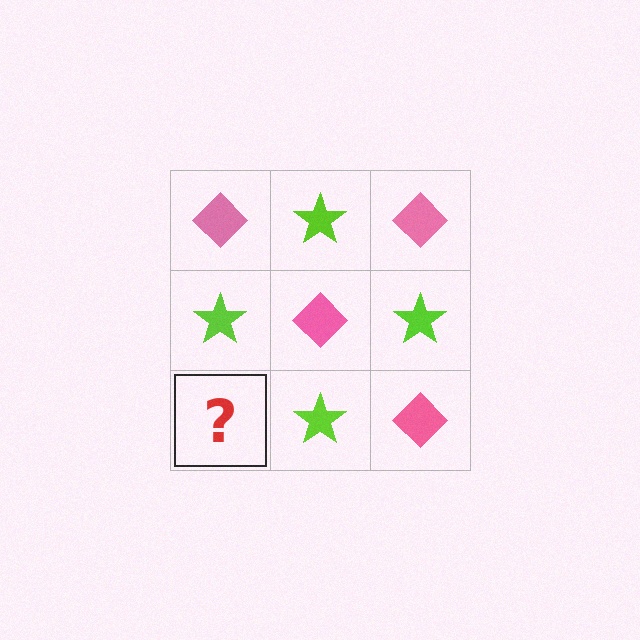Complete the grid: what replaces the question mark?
The question mark should be replaced with a pink diamond.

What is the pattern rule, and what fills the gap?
The rule is that it alternates pink diamond and lime star in a checkerboard pattern. The gap should be filled with a pink diamond.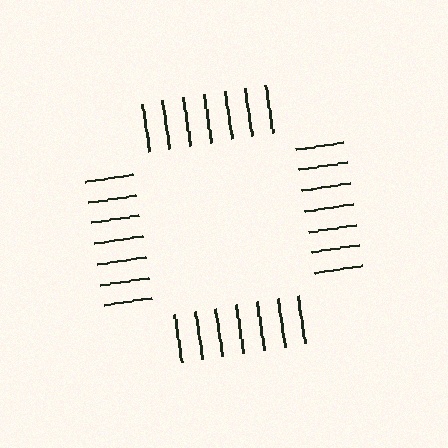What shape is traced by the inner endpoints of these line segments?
An illusory square — the line segments terminate on its edges but no continuous stroke is drawn.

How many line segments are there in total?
28 — 7 along each of the 4 edges.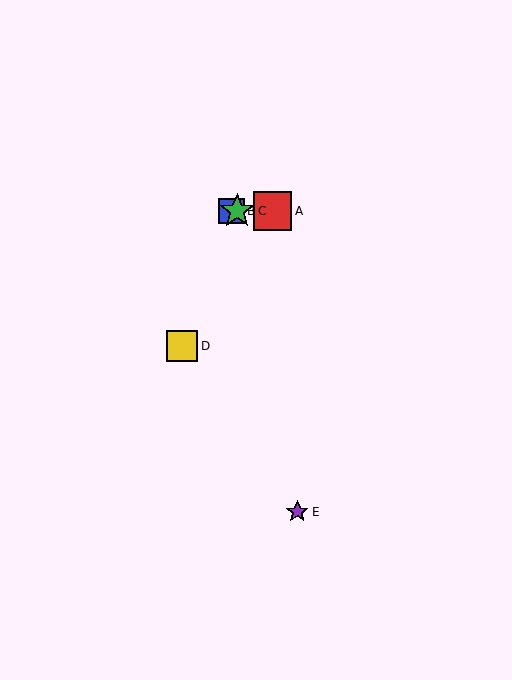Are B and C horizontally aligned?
Yes, both are at y≈211.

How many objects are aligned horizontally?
3 objects (A, B, C) are aligned horizontally.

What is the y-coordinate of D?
Object D is at y≈346.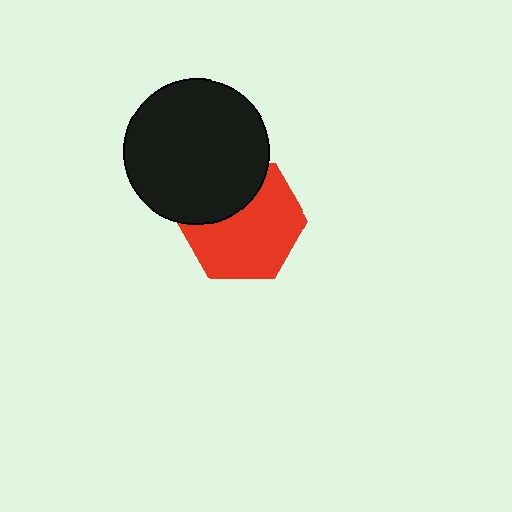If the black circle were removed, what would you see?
You would see the complete red hexagon.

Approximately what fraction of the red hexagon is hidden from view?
Roughly 32% of the red hexagon is hidden behind the black circle.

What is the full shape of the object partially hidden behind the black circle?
The partially hidden object is a red hexagon.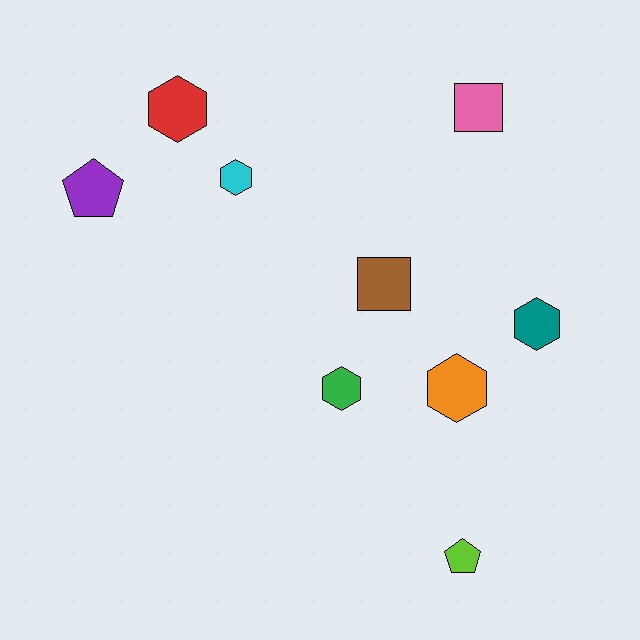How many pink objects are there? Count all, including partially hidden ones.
There is 1 pink object.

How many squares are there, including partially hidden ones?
There are 2 squares.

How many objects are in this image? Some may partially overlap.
There are 9 objects.